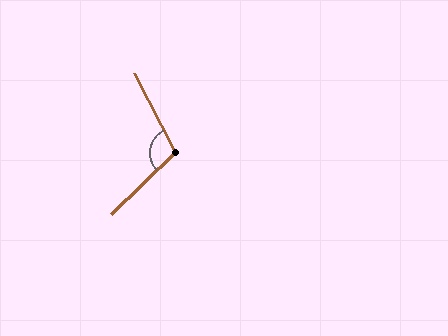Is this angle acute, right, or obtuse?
It is obtuse.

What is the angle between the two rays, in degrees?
Approximately 107 degrees.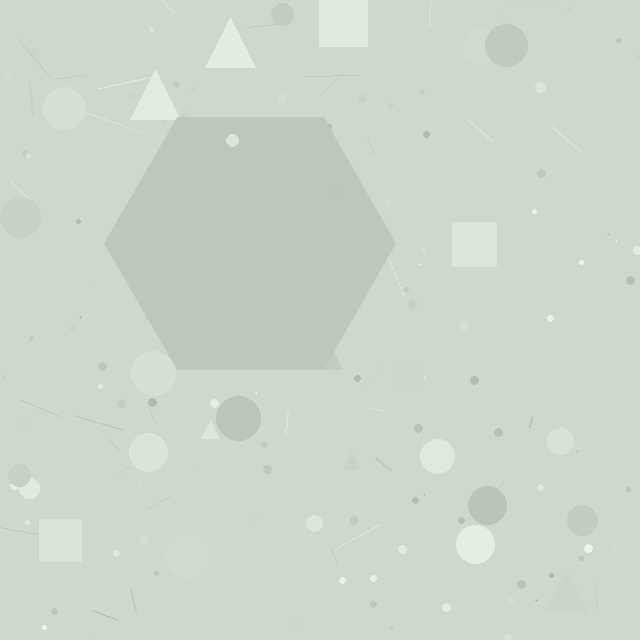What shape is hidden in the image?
A hexagon is hidden in the image.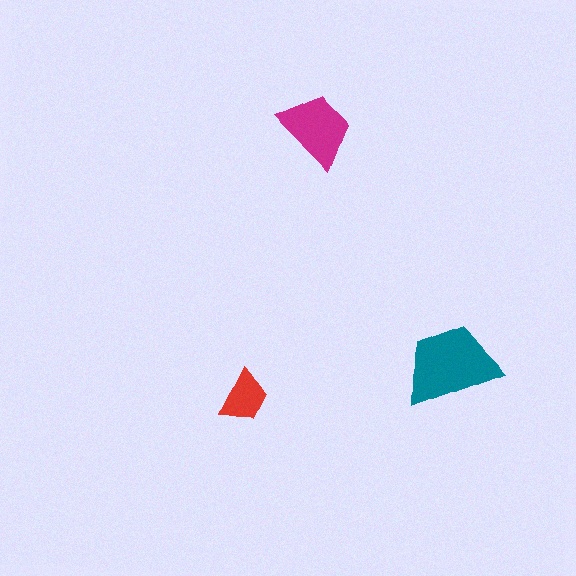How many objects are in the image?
There are 3 objects in the image.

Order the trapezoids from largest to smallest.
the teal one, the magenta one, the red one.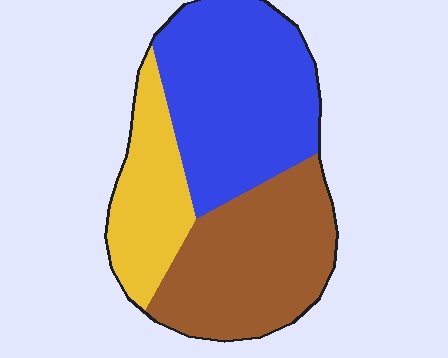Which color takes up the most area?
Blue, at roughly 40%.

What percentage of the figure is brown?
Brown takes up about three eighths (3/8) of the figure.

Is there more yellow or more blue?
Blue.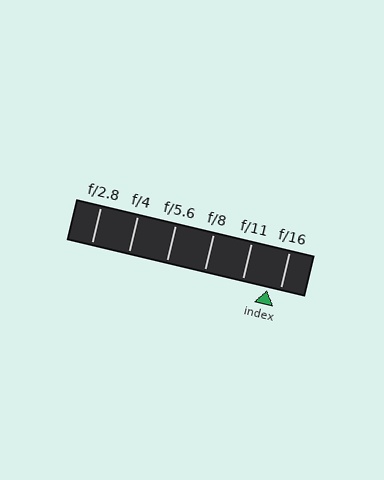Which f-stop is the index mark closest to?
The index mark is closest to f/16.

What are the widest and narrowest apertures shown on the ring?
The widest aperture shown is f/2.8 and the narrowest is f/16.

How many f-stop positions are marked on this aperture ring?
There are 6 f-stop positions marked.